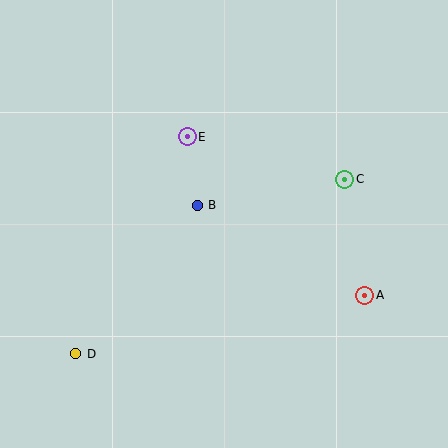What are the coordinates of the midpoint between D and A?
The midpoint between D and A is at (220, 325).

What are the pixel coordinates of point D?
Point D is at (76, 354).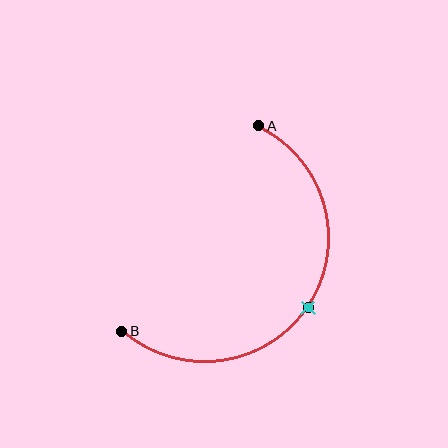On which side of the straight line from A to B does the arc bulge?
The arc bulges to the right of the straight line connecting A and B.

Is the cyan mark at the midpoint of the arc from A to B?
Yes. The cyan mark lies on the arc at equal arc-length from both A and B — it is the arc midpoint.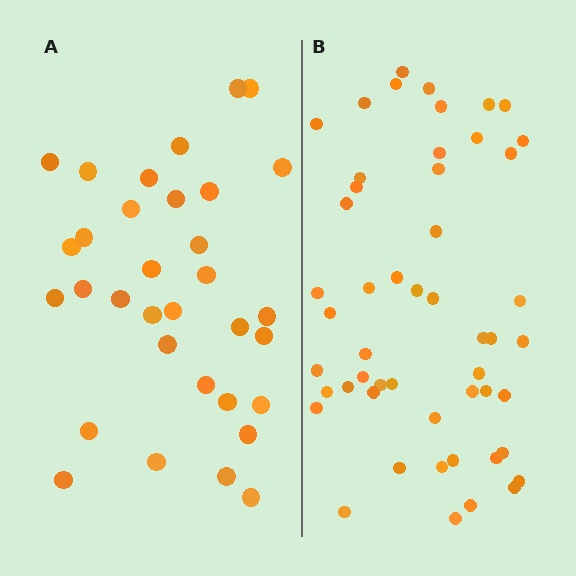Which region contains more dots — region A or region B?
Region B (the right region) has more dots.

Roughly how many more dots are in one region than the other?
Region B has approximately 20 more dots than region A.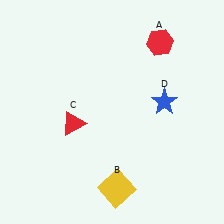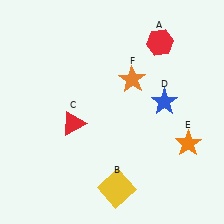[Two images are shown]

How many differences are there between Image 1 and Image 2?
There are 2 differences between the two images.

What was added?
An orange star (E), an orange star (F) were added in Image 2.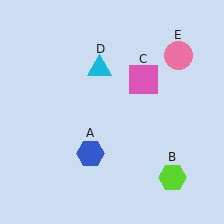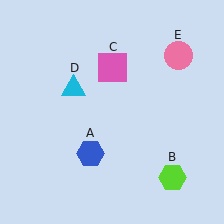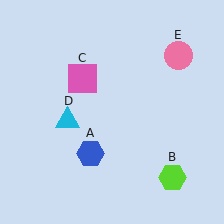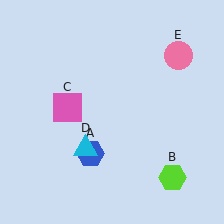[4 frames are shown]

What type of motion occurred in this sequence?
The pink square (object C), cyan triangle (object D) rotated counterclockwise around the center of the scene.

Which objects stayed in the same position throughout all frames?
Blue hexagon (object A) and lime hexagon (object B) and pink circle (object E) remained stationary.